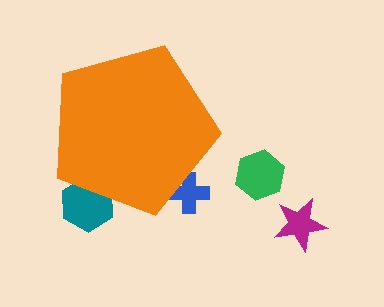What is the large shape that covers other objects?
An orange pentagon.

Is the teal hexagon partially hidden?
Yes, the teal hexagon is partially hidden behind the orange pentagon.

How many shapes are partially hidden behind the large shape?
2 shapes are partially hidden.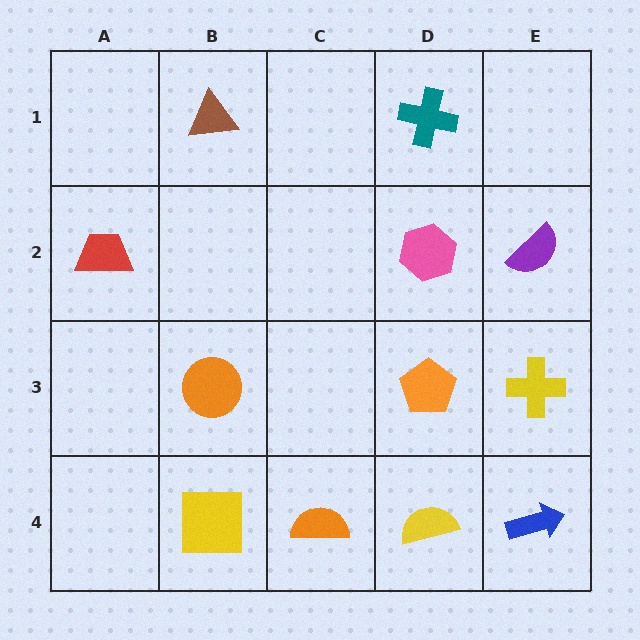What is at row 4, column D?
A yellow semicircle.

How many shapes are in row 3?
3 shapes.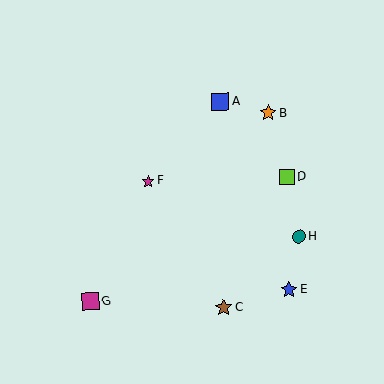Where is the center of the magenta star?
The center of the magenta star is at (148, 181).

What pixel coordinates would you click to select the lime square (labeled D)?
Click at (286, 177) to select the lime square D.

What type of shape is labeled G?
Shape G is a magenta square.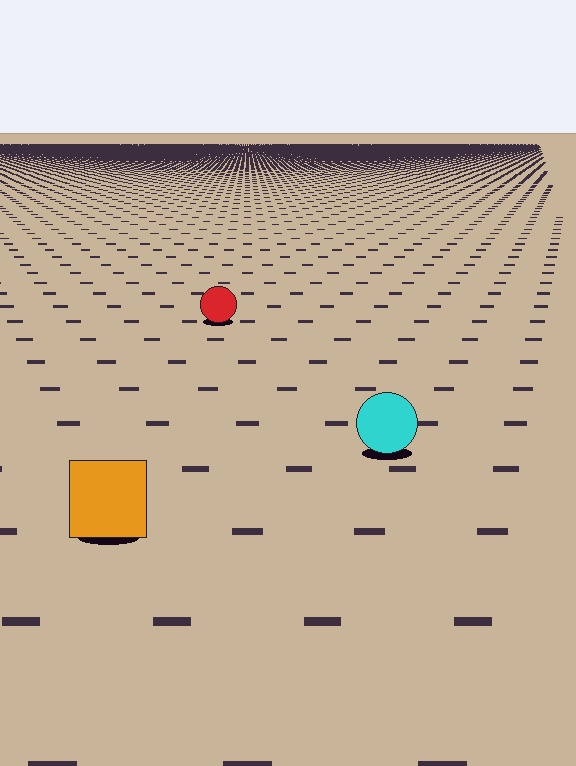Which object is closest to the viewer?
The orange square is closest. The texture marks near it are larger and more spread out.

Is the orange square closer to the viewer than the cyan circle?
Yes. The orange square is closer — you can tell from the texture gradient: the ground texture is coarser near it.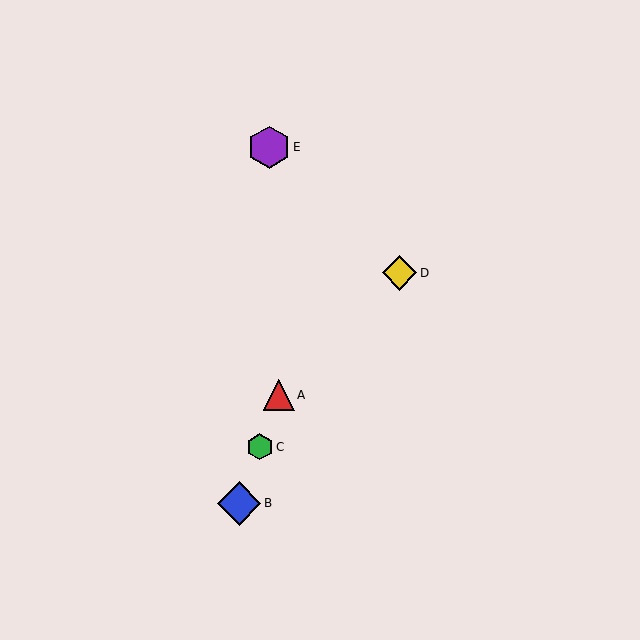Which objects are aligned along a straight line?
Objects A, B, C are aligned along a straight line.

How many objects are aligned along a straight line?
3 objects (A, B, C) are aligned along a straight line.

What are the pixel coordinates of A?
Object A is at (279, 395).